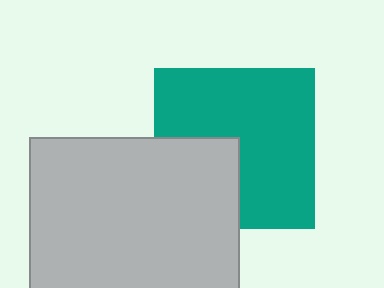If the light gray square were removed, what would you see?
You would see the complete teal square.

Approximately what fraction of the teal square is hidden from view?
Roughly 30% of the teal square is hidden behind the light gray square.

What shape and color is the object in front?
The object in front is a light gray square.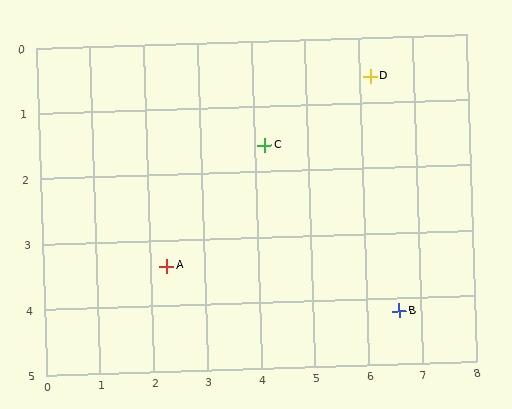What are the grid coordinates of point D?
Point D is at approximately (6.2, 0.6).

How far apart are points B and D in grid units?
Points B and D are about 3.6 grid units apart.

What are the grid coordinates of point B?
Point B is at approximately (6.6, 4.2).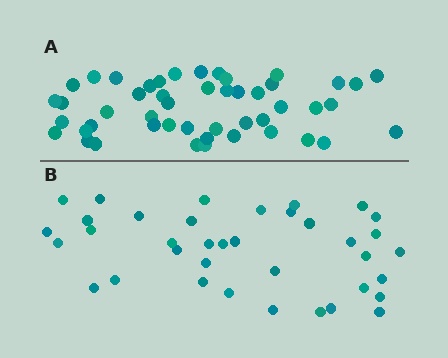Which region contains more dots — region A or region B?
Region A (the top region) has more dots.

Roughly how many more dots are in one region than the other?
Region A has roughly 12 or so more dots than region B.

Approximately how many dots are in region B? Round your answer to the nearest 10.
About 40 dots. (The exact count is 37, which rounds to 40.)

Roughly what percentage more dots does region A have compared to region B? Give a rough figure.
About 30% more.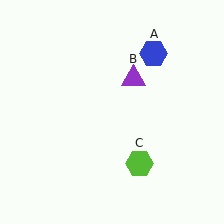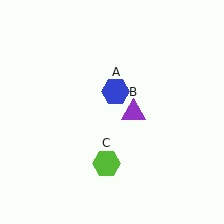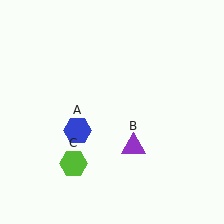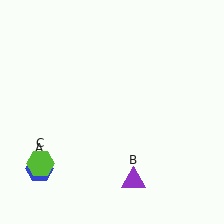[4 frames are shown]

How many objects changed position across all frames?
3 objects changed position: blue hexagon (object A), purple triangle (object B), lime hexagon (object C).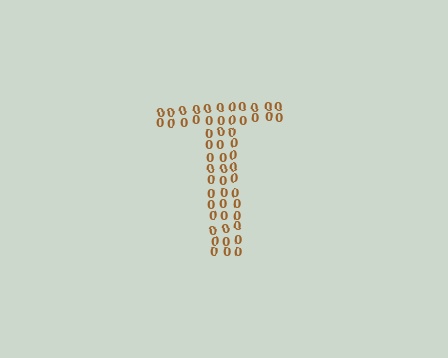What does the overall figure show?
The overall figure shows the letter T.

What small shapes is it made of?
It is made of small digit 0's.